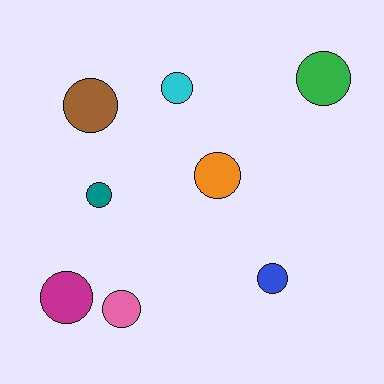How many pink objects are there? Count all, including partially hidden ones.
There is 1 pink object.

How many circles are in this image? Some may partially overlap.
There are 8 circles.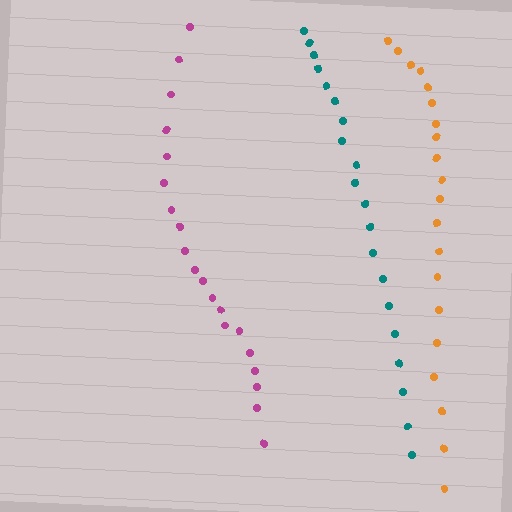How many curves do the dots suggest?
There are 3 distinct paths.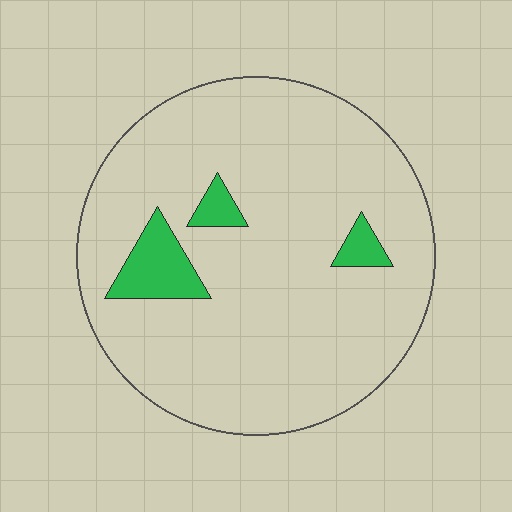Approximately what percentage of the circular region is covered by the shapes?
Approximately 10%.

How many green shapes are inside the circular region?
3.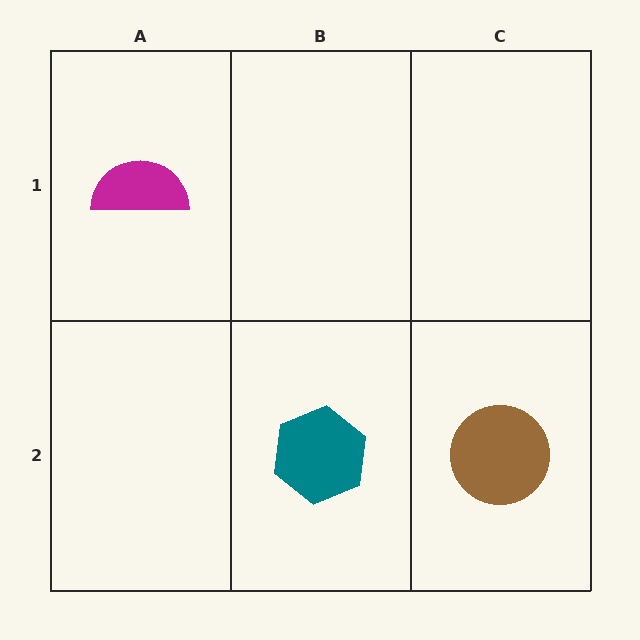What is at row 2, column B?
A teal hexagon.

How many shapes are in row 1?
1 shape.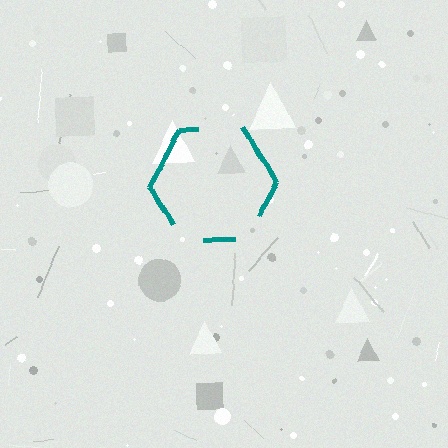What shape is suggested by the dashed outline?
The dashed outline suggests a hexagon.